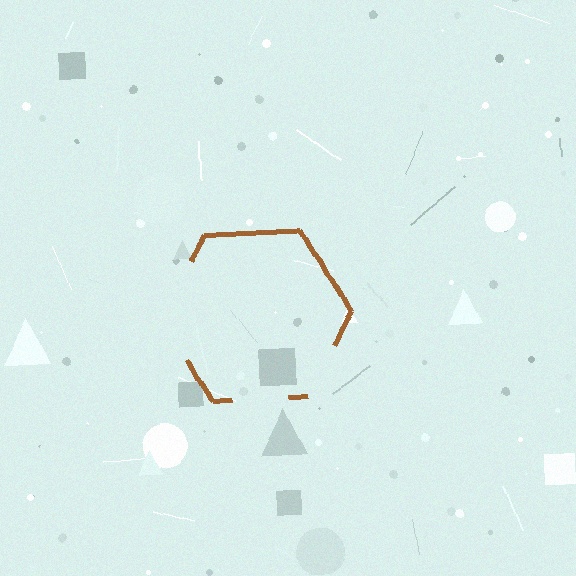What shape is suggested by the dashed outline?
The dashed outline suggests a hexagon.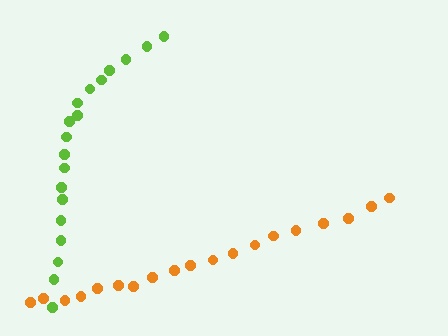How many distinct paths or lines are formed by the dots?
There are 2 distinct paths.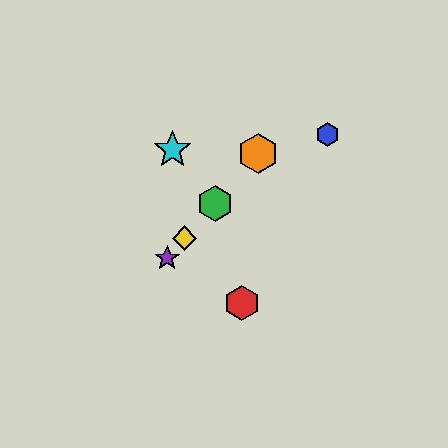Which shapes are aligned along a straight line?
The green hexagon, the yellow diamond, the purple star, the orange hexagon are aligned along a straight line.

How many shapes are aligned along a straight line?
4 shapes (the green hexagon, the yellow diamond, the purple star, the orange hexagon) are aligned along a straight line.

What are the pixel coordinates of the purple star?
The purple star is at (167, 258).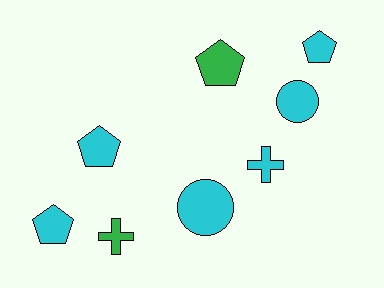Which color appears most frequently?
Cyan, with 6 objects.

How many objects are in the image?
There are 8 objects.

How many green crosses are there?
There is 1 green cross.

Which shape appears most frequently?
Pentagon, with 4 objects.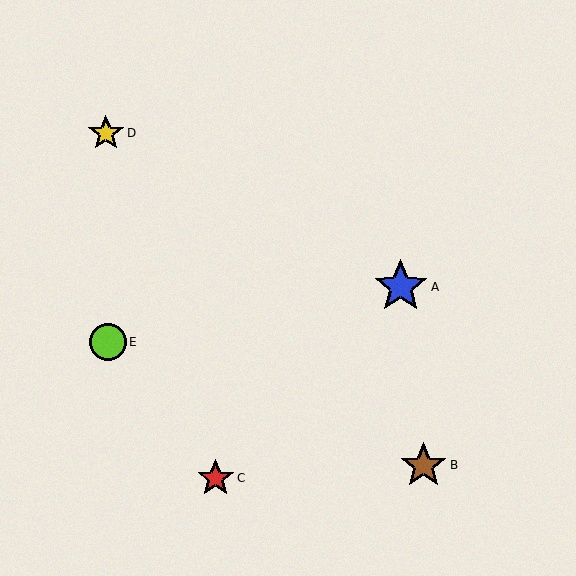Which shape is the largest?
The blue star (labeled A) is the largest.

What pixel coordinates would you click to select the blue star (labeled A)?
Click at (401, 287) to select the blue star A.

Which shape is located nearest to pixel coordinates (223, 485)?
The red star (labeled C) at (216, 478) is nearest to that location.